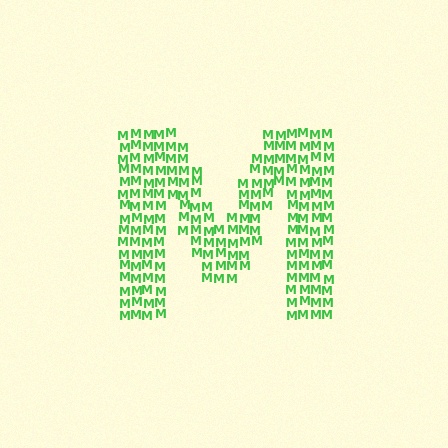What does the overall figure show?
The overall figure shows the letter M.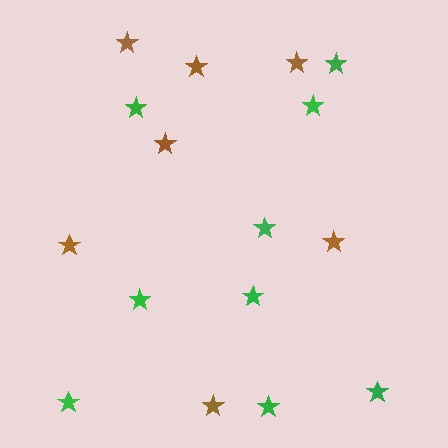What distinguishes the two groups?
There are 2 groups: one group of brown stars (7) and one group of green stars (9).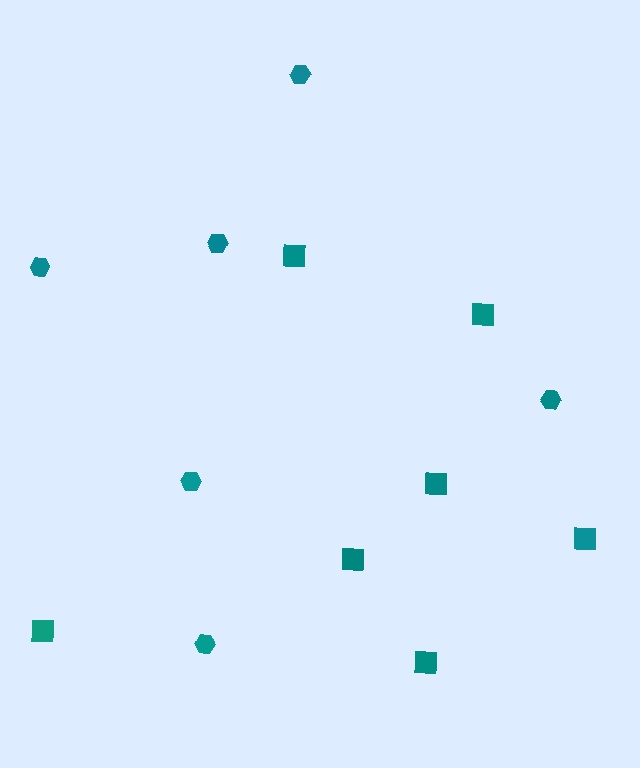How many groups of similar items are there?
There are 2 groups: one group of squares (7) and one group of hexagons (6).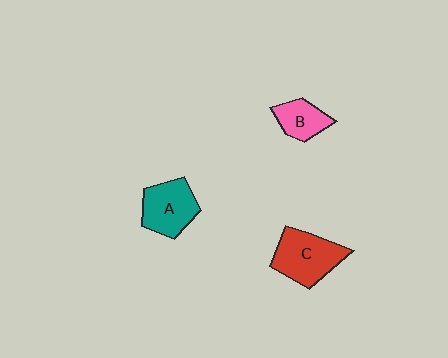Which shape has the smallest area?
Shape B (pink).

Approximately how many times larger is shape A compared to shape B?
Approximately 1.5 times.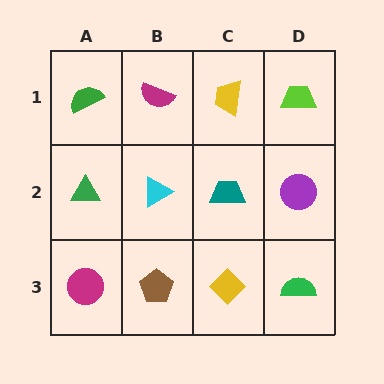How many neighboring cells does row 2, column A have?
3.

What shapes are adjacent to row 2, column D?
A lime trapezoid (row 1, column D), a green semicircle (row 3, column D), a teal trapezoid (row 2, column C).